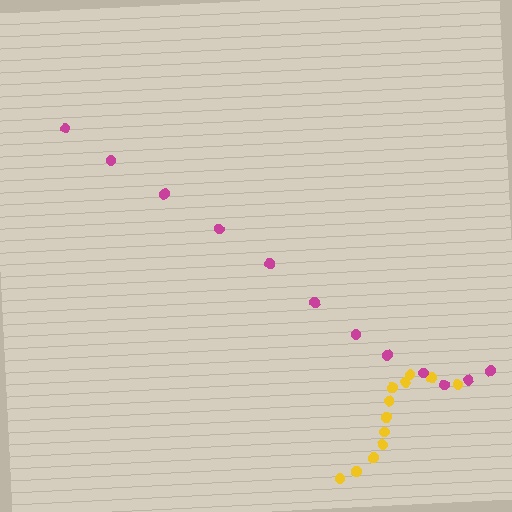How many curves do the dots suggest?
There are 2 distinct paths.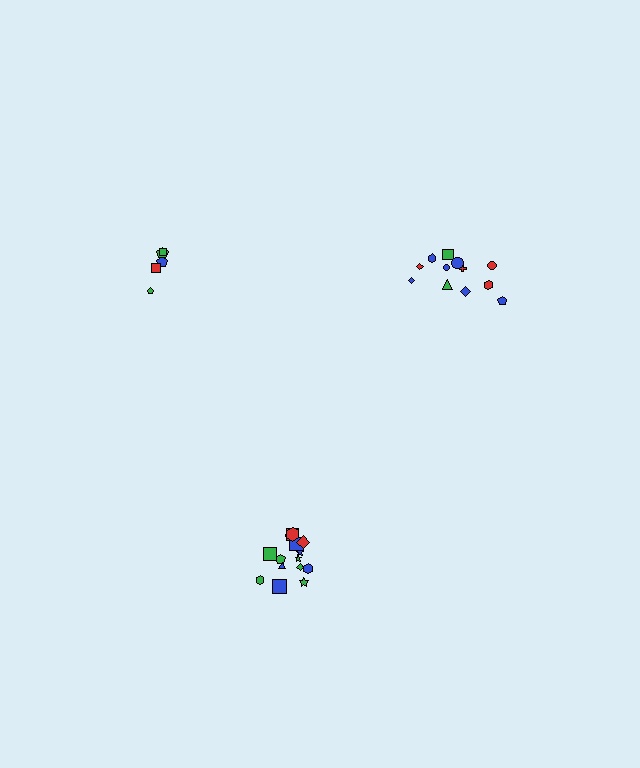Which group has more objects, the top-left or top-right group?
The top-right group.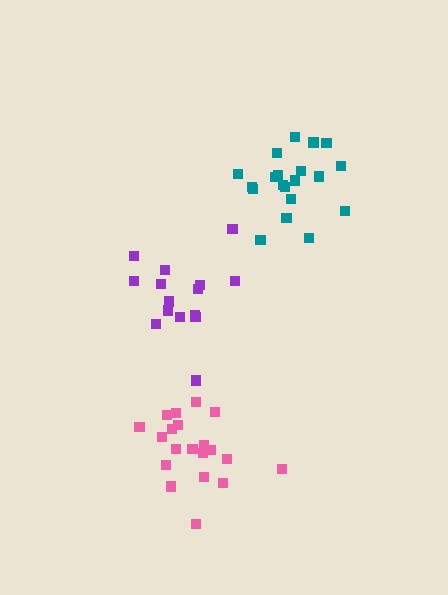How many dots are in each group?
Group 1: 15 dots, Group 2: 20 dots, Group 3: 20 dots (55 total).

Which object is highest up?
The teal cluster is topmost.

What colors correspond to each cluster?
The clusters are colored: purple, teal, pink.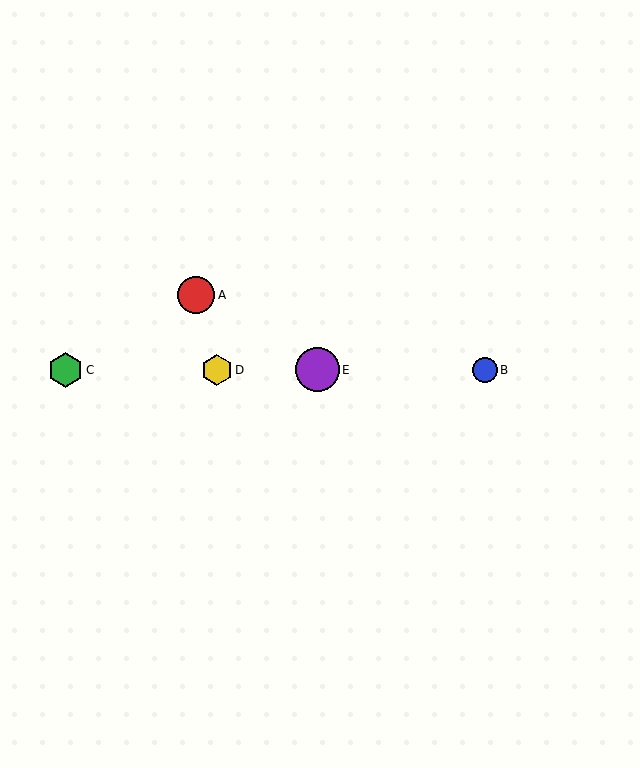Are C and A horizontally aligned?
No, C is at y≈370 and A is at y≈295.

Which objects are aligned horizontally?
Objects B, C, D, E are aligned horizontally.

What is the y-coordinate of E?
Object E is at y≈370.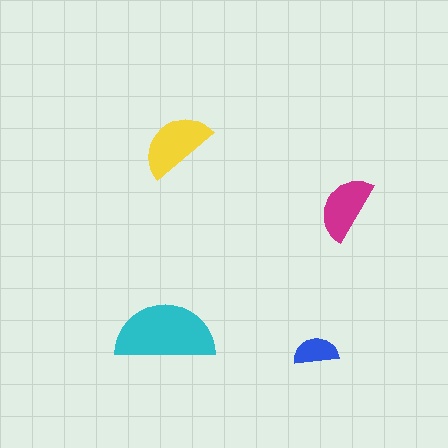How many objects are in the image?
There are 4 objects in the image.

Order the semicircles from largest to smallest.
the cyan one, the yellow one, the magenta one, the blue one.